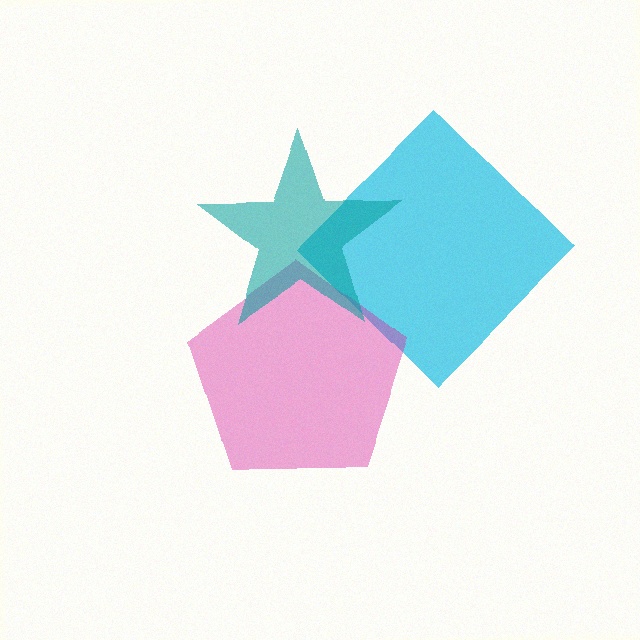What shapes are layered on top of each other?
The layered shapes are: a cyan diamond, a magenta pentagon, a teal star.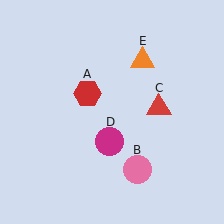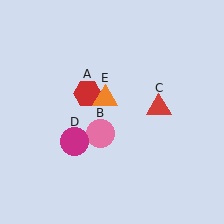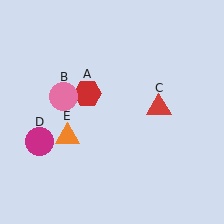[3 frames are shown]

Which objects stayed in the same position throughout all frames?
Red hexagon (object A) and red triangle (object C) remained stationary.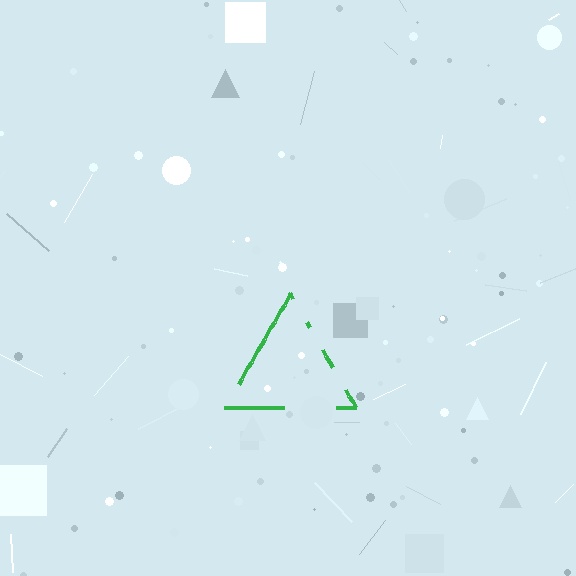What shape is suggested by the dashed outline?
The dashed outline suggests a triangle.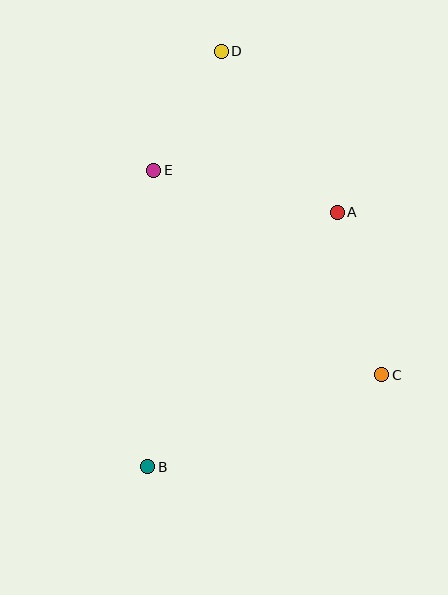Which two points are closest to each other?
Points D and E are closest to each other.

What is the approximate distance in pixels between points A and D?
The distance between A and D is approximately 199 pixels.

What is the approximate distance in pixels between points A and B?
The distance between A and B is approximately 317 pixels.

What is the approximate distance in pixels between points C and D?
The distance between C and D is approximately 361 pixels.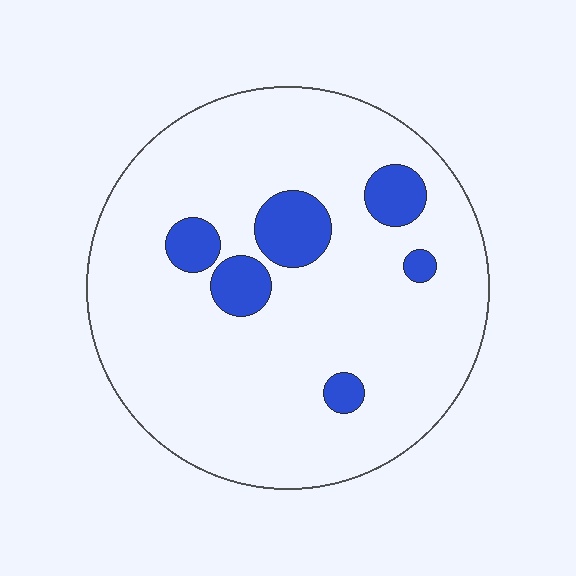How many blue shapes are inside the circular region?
6.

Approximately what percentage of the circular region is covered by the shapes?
Approximately 10%.